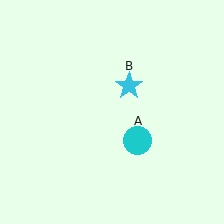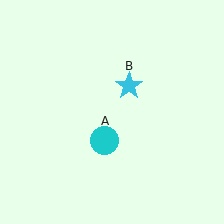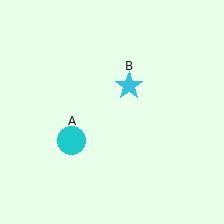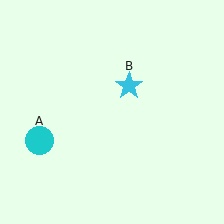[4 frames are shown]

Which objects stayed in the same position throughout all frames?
Cyan star (object B) remained stationary.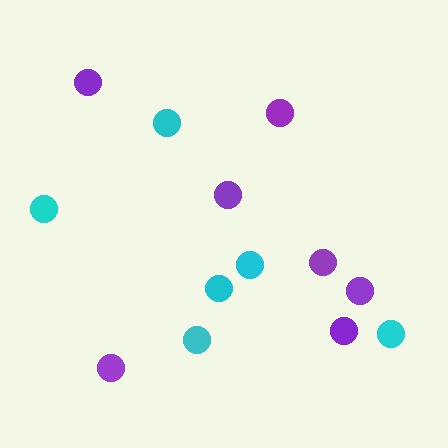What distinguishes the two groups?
There are 2 groups: one group of cyan circles (6) and one group of purple circles (7).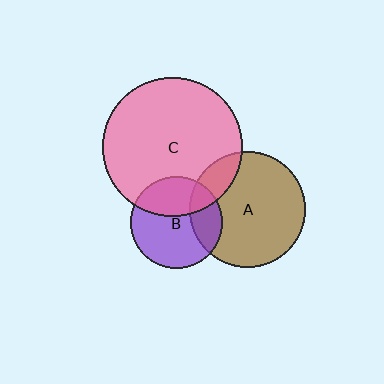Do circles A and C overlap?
Yes.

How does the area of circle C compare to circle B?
Approximately 2.3 times.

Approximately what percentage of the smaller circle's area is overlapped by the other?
Approximately 15%.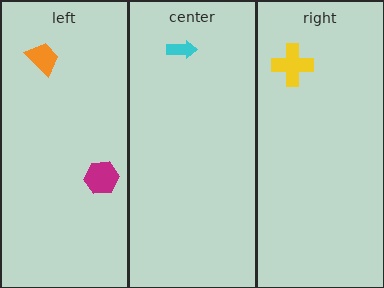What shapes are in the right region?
The yellow cross.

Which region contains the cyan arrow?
The center region.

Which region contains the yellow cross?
The right region.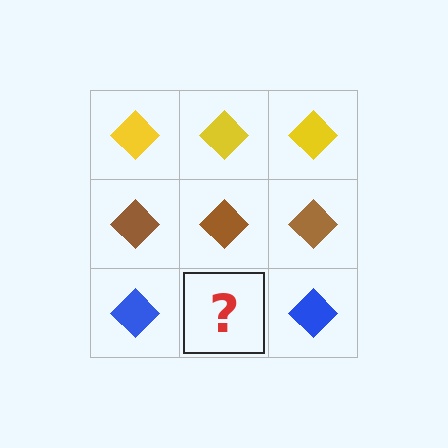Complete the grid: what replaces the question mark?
The question mark should be replaced with a blue diamond.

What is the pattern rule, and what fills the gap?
The rule is that each row has a consistent color. The gap should be filled with a blue diamond.